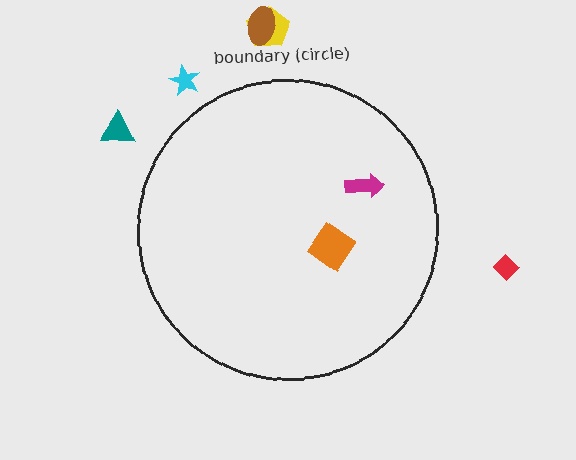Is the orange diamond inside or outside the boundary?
Inside.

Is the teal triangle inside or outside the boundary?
Outside.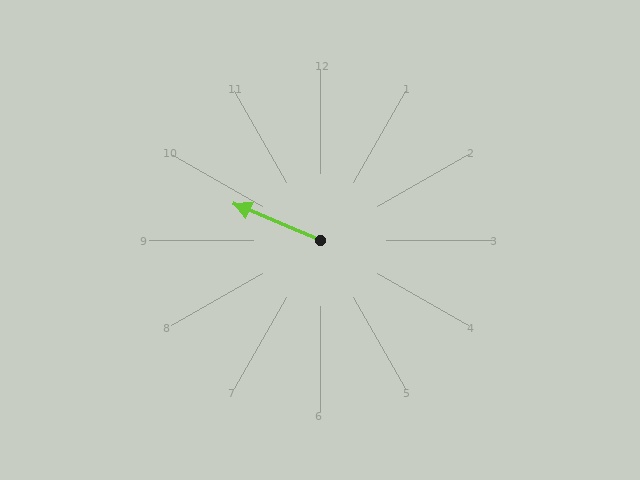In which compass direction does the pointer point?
Northwest.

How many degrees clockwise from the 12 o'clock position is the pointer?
Approximately 293 degrees.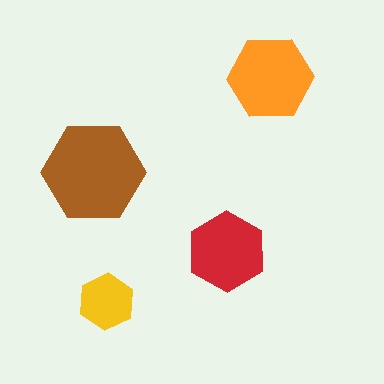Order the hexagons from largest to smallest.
the brown one, the orange one, the red one, the yellow one.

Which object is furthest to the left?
The brown hexagon is leftmost.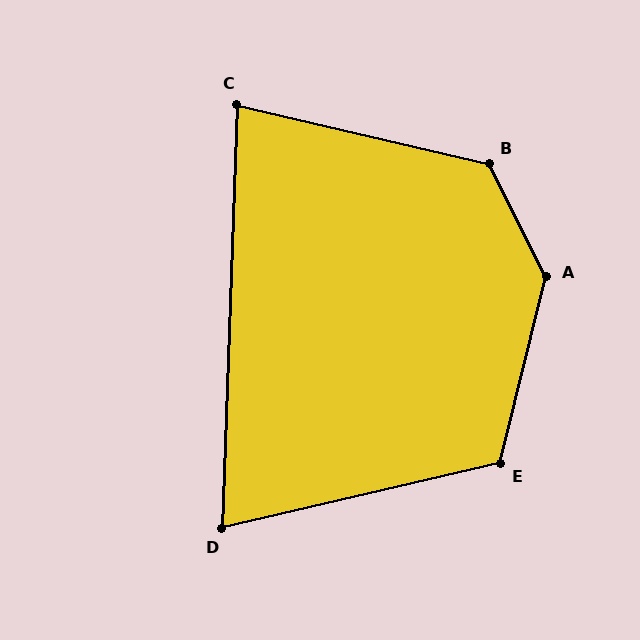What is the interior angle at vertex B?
Approximately 130 degrees (obtuse).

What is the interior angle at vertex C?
Approximately 79 degrees (acute).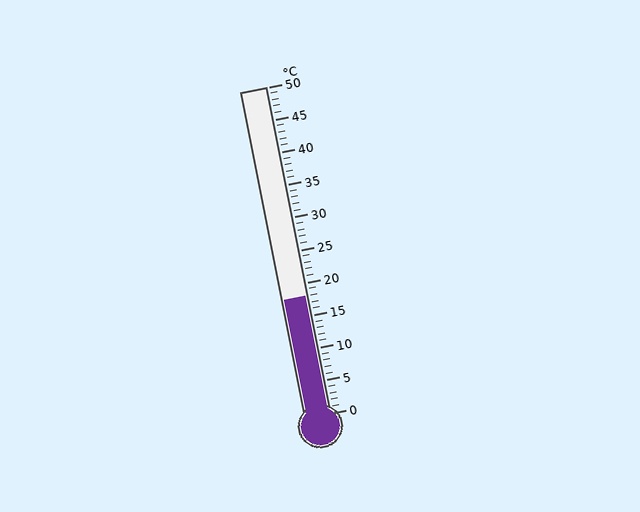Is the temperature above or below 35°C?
The temperature is below 35°C.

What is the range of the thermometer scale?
The thermometer scale ranges from 0°C to 50°C.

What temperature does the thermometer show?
The thermometer shows approximately 18°C.